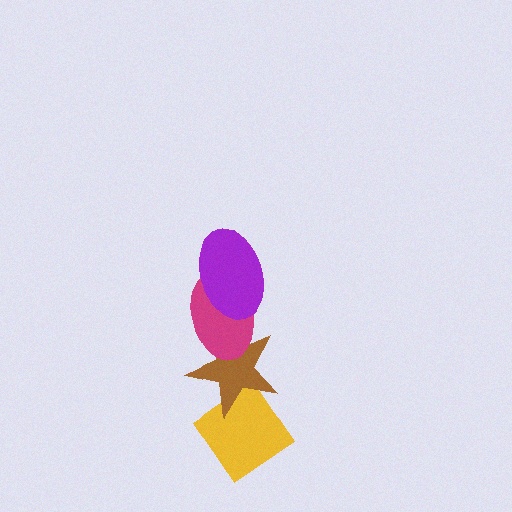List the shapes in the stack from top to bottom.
From top to bottom: the purple ellipse, the magenta ellipse, the brown star, the yellow diamond.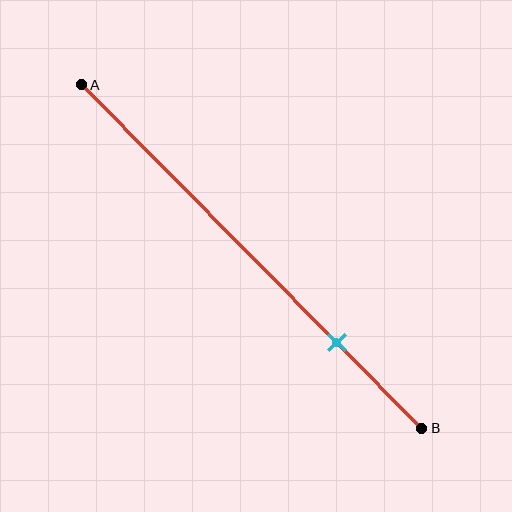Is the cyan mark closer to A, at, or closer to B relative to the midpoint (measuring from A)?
The cyan mark is closer to point B than the midpoint of segment AB.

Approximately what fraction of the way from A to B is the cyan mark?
The cyan mark is approximately 75% of the way from A to B.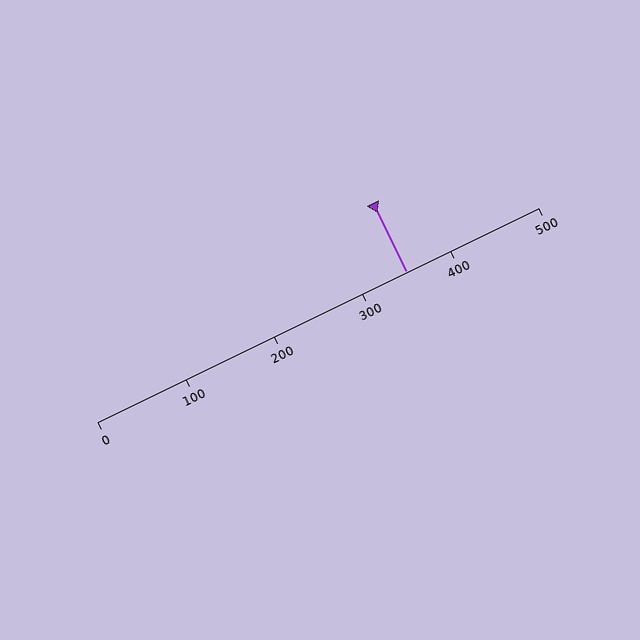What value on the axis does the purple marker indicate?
The marker indicates approximately 350.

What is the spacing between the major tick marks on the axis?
The major ticks are spaced 100 apart.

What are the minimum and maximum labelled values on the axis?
The axis runs from 0 to 500.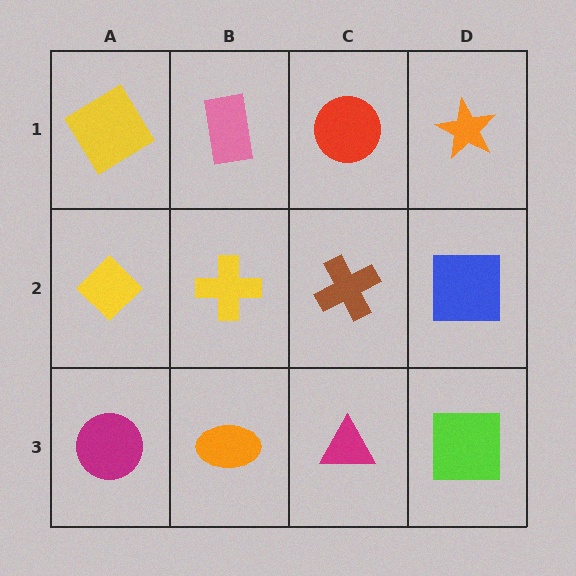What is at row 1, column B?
A pink rectangle.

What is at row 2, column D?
A blue square.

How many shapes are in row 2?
4 shapes.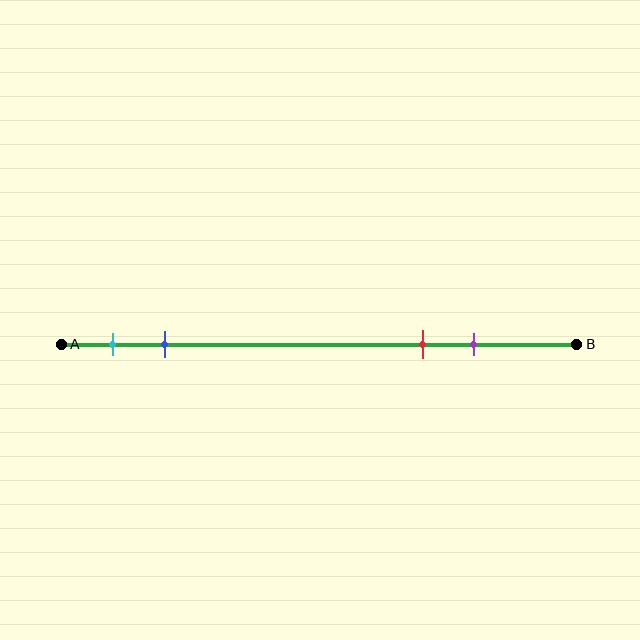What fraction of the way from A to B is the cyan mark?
The cyan mark is approximately 10% (0.1) of the way from A to B.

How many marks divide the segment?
There are 4 marks dividing the segment.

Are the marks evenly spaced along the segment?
No, the marks are not evenly spaced.